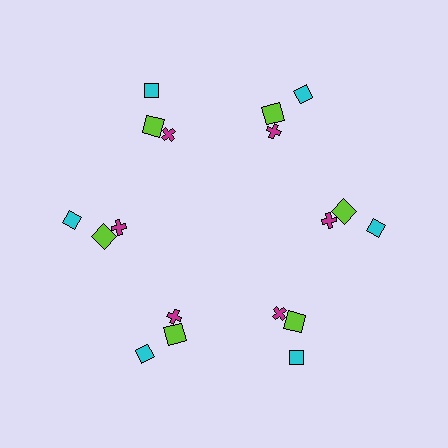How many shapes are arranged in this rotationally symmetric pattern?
There are 18 shapes, arranged in 6 groups of 3.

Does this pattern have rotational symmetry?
Yes, this pattern has 6-fold rotational symmetry. It looks the same after rotating 60 degrees around the center.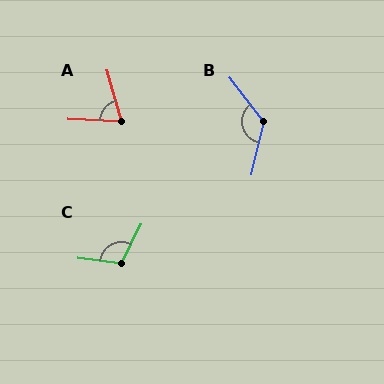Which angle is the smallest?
A, at approximately 72 degrees.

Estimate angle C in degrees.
Approximately 109 degrees.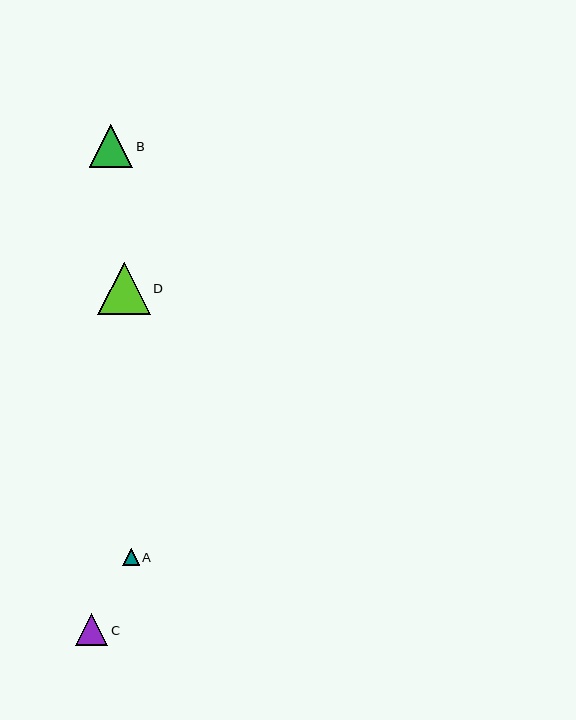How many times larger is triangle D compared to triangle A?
Triangle D is approximately 3.2 times the size of triangle A.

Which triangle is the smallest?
Triangle A is the smallest with a size of approximately 16 pixels.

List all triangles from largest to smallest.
From largest to smallest: D, B, C, A.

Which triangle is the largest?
Triangle D is the largest with a size of approximately 52 pixels.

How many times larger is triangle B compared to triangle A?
Triangle B is approximately 2.6 times the size of triangle A.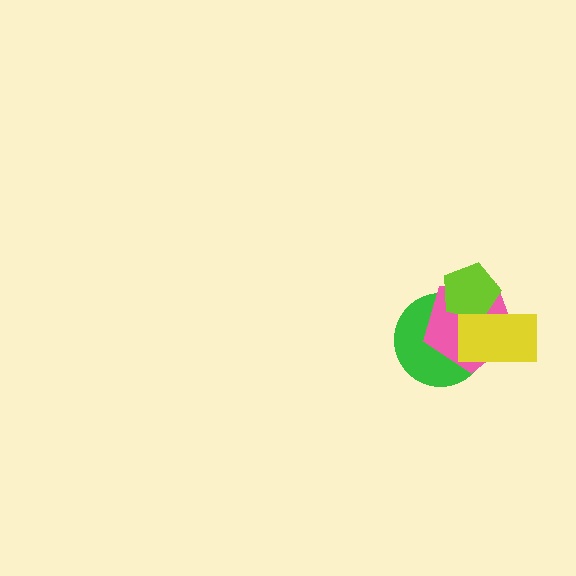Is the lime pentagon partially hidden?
Yes, it is partially covered by another shape.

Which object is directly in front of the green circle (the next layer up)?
The pink pentagon is directly in front of the green circle.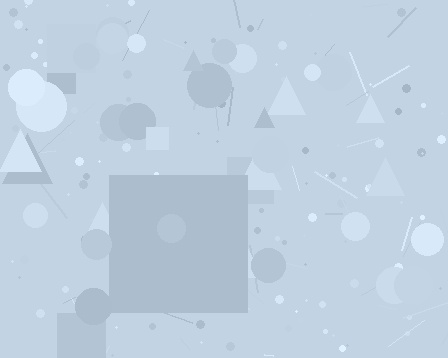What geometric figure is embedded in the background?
A square is embedded in the background.